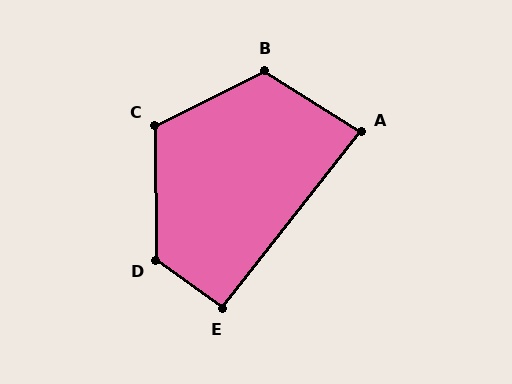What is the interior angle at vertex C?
Approximately 116 degrees (obtuse).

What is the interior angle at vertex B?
Approximately 122 degrees (obtuse).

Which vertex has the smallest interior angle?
A, at approximately 84 degrees.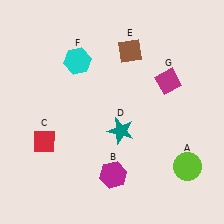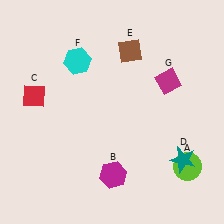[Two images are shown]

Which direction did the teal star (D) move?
The teal star (D) moved right.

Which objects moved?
The objects that moved are: the red diamond (C), the teal star (D).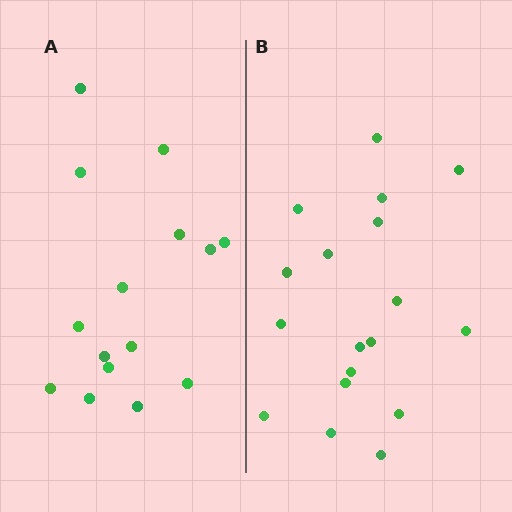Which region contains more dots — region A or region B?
Region B (the right region) has more dots.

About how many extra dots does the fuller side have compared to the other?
Region B has just a few more — roughly 2 or 3 more dots than region A.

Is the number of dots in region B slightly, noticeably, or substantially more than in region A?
Region B has only slightly more — the two regions are fairly close. The ratio is roughly 1.2 to 1.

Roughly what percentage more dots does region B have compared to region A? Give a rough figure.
About 20% more.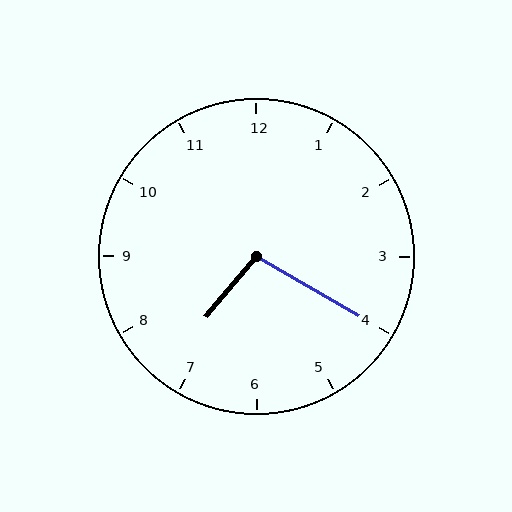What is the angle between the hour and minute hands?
Approximately 100 degrees.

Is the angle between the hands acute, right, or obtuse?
It is obtuse.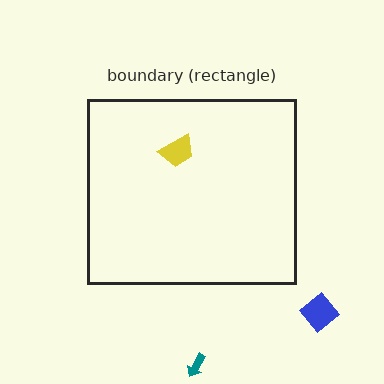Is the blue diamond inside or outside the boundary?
Outside.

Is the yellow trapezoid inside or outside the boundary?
Inside.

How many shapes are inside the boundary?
1 inside, 2 outside.